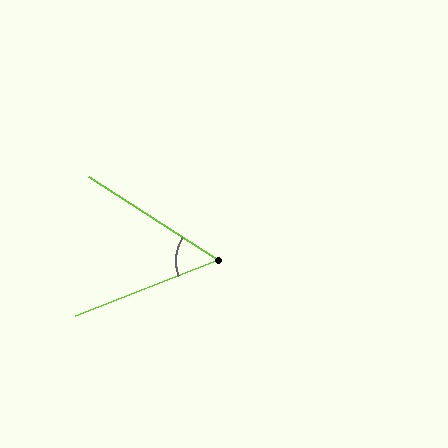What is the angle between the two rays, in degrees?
Approximately 54 degrees.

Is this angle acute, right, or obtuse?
It is acute.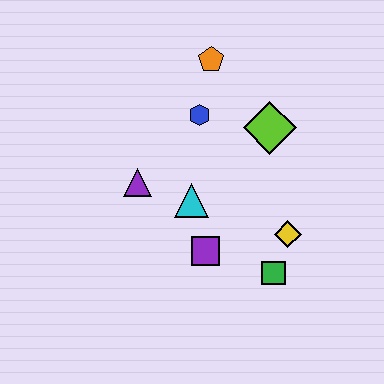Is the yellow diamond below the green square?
No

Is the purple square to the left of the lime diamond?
Yes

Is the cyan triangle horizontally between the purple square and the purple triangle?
Yes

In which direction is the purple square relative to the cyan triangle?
The purple square is below the cyan triangle.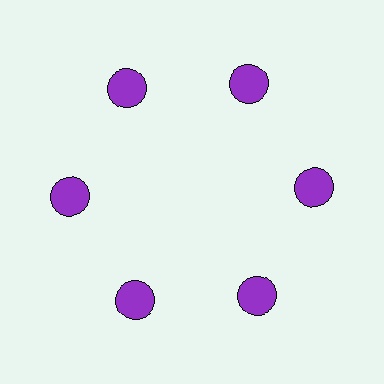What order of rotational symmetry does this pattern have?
This pattern has 6-fold rotational symmetry.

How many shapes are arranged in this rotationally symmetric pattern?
There are 6 shapes, arranged in 6 groups of 1.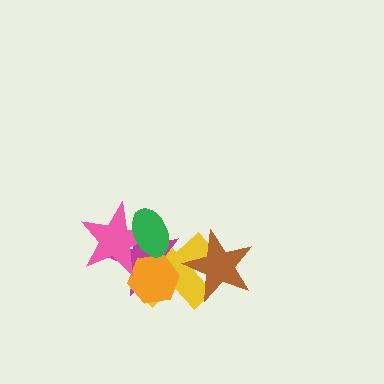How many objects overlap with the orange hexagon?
4 objects overlap with the orange hexagon.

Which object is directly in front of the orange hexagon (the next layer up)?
The pink star is directly in front of the orange hexagon.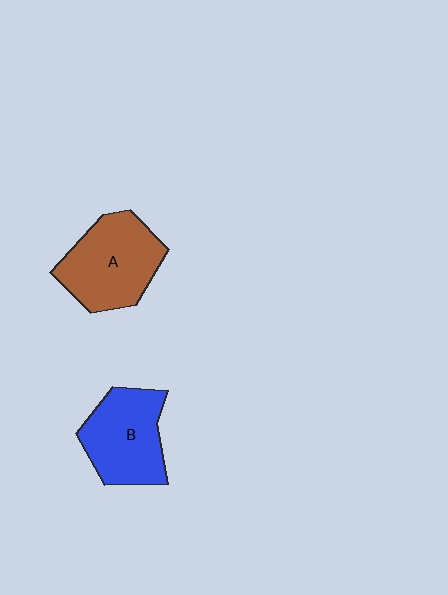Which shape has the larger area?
Shape A (brown).